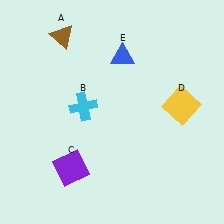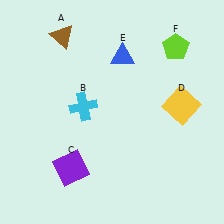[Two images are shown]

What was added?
A lime pentagon (F) was added in Image 2.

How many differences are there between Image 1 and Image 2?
There is 1 difference between the two images.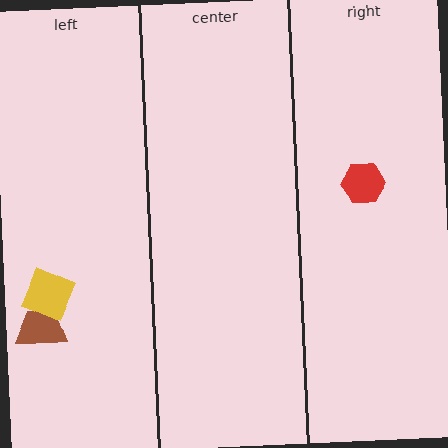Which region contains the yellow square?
The left region.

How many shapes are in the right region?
1.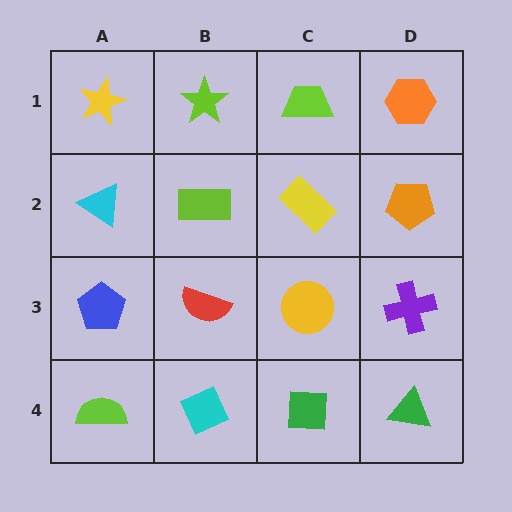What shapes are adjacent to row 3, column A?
A cyan triangle (row 2, column A), a lime semicircle (row 4, column A), a red semicircle (row 3, column B).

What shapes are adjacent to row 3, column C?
A yellow rectangle (row 2, column C), a green square (row 4, column C), a red semicircle (row 3, column B), a purple cross (row 3, column D).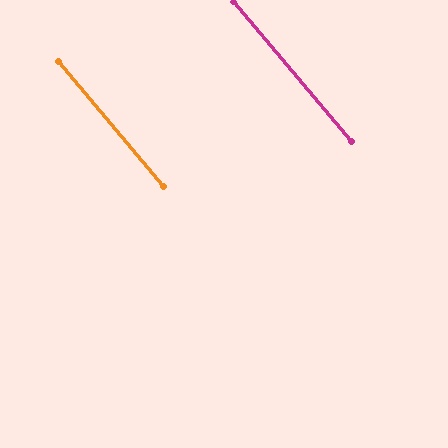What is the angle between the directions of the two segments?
Approximately 0 degrees.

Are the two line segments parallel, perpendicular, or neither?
Parallel — their directions differ by only 0.3°.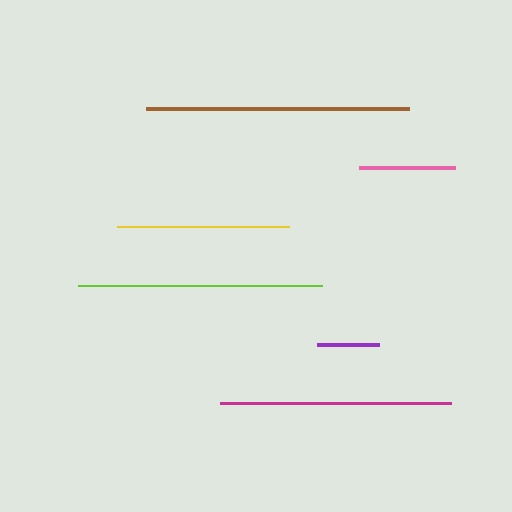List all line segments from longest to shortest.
From longest to shortest: brown, lime, magenta, yellow, pink, purple.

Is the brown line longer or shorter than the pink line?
The brown line is longer than the pink line.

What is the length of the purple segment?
The purple segment is approximately 62 pixels long.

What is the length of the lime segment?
The lime segment is approximately 244 pixels long.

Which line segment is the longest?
The brown line is the longest at approximately 263 pixels.